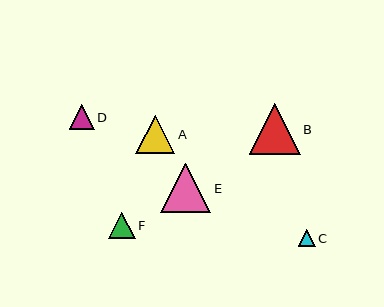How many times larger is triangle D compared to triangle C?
Triangle D is approximately 1.4 times the size of triangle C.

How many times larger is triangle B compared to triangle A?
Triangle B is approximately 1.3 times the size of triangle A.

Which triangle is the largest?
Triangle B is the largest with a size of approximately 50 pixels.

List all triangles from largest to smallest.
From largest to smallest: B, E, A, F, D, C.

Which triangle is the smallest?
Triangle C is the smallest with a size of approximately 17 pixels.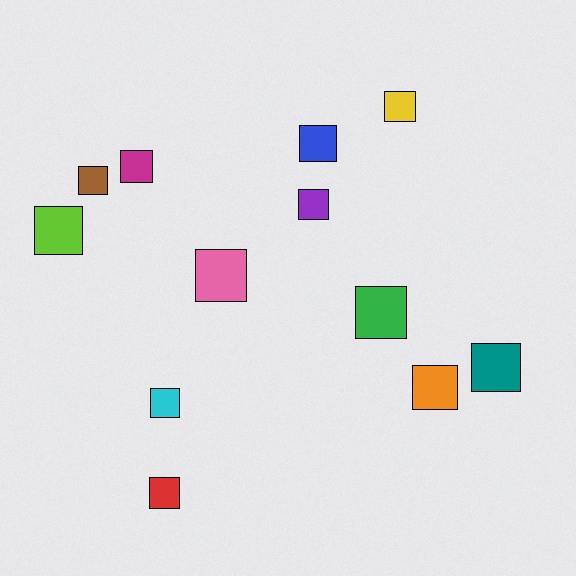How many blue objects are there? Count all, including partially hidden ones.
There is 1 blue object.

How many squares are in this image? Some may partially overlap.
There are 12 squares.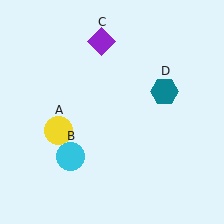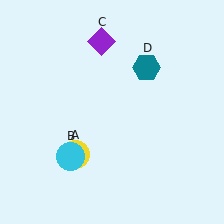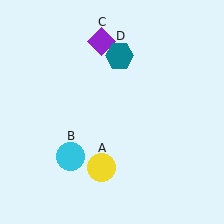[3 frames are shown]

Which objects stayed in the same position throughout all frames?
Cyan circle (object B) and purple diamond (object C) remained stationary.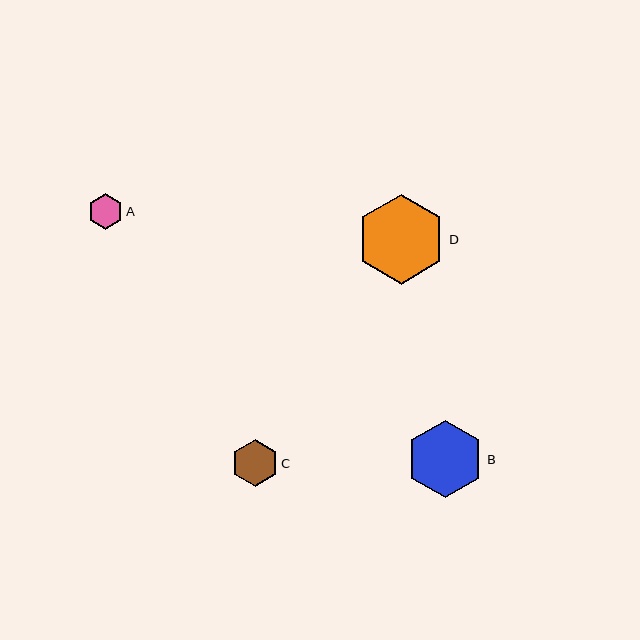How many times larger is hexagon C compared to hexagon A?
Hexagon C is approximately 1.3 times the size of hexagon A.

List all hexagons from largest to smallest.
From largest to smallest: D, B, C, A.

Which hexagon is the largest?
Hexagon D is the largest with a size of approximately 90 pixels.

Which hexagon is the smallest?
Hexagon A is the smallest with a size of approximately 35 pixels.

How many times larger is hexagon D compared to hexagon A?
Hexagon D is approximately 2.5 times the size of hexagon A.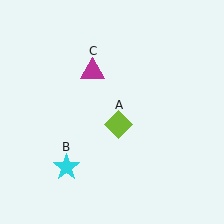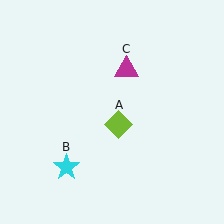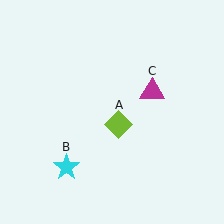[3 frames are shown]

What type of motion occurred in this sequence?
The magenta triangle (object C) rotated clockwise around the center of the scene.